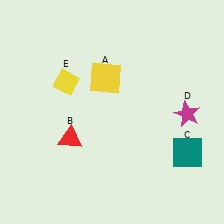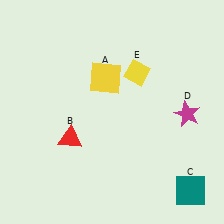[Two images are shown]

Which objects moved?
The objects that moved are: the teal square (C), the yellow diamond (E).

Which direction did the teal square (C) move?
The teal square (C) moved down.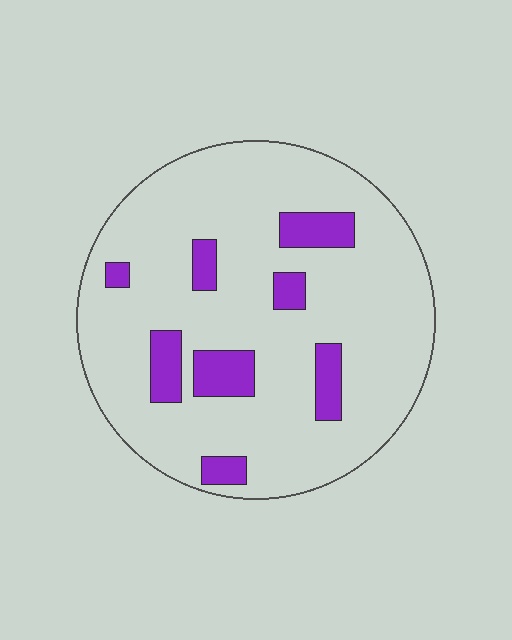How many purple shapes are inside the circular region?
8.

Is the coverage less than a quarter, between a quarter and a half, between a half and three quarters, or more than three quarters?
Less than a quarter.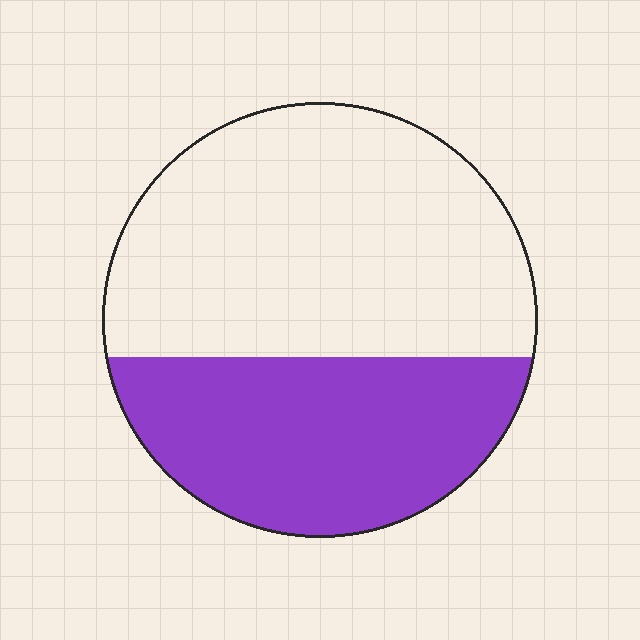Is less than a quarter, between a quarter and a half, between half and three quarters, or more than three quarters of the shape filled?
Between a quarter and a half.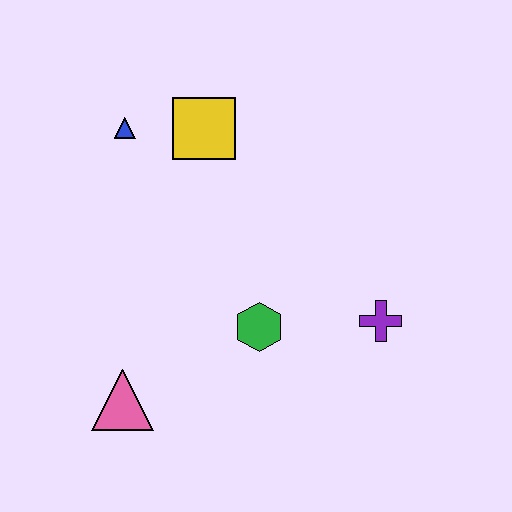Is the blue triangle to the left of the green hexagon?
Yes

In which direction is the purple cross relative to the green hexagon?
The purple cross is to the right of the green hexagon.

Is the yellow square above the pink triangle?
Yes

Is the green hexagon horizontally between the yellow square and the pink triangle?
No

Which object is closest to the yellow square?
The blue triangle is closest to the yellow square.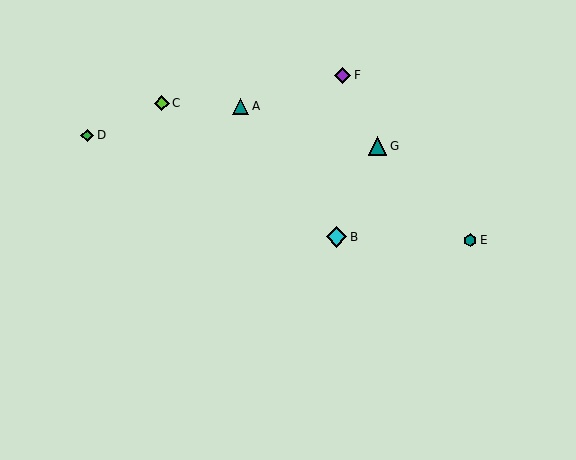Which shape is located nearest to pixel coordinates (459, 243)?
The teal hexagon (labeled E) at (470, 240) is nearest to that location.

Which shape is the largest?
The cyan diamond (labeled B) is the largest.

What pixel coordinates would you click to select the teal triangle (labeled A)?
Click at (241, 106) to select the teal triangle A.